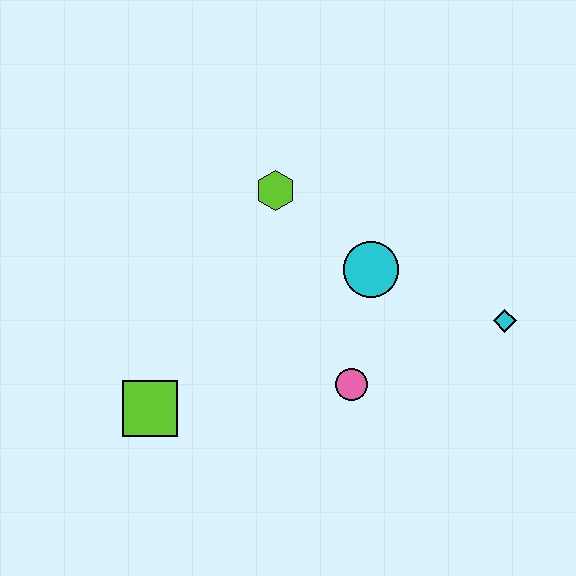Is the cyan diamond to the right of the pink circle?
Yes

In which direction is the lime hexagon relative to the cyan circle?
The lime hexagon is to the left of the cyan circle.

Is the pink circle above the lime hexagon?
No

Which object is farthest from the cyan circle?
The lime square is farthest from the cyan circle.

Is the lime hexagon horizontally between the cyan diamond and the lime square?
Yes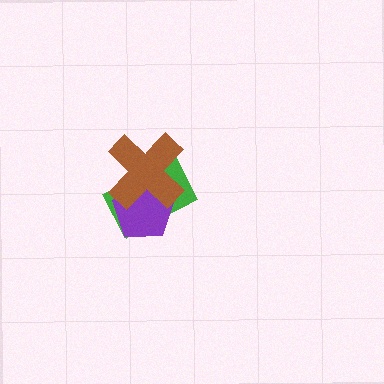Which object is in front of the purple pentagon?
The brown cross is in front of the purple pentagon.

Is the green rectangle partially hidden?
Yes, it is partially covered by another shape.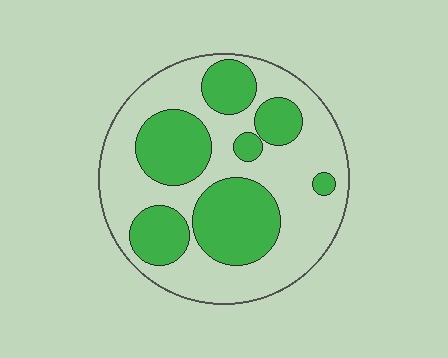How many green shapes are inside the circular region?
7.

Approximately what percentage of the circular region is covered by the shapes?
Approximately 40%.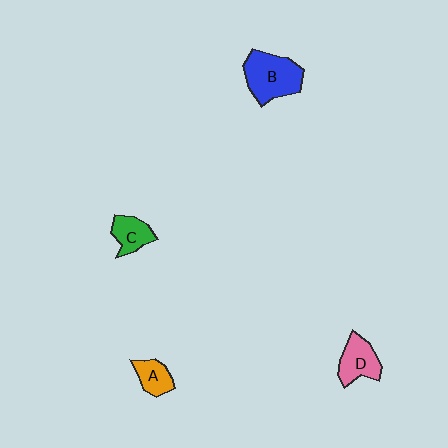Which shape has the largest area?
Shape B (blue).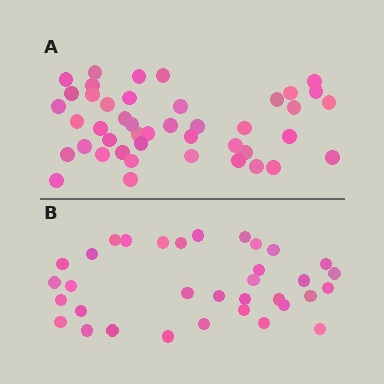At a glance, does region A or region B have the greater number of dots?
Region A (the top region) has more dots.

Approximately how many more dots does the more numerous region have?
Region A has roughly 10 or so more dots than region B.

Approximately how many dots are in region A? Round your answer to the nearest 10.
About 40 dots. (The exact count is 44, which rounds to 40.)